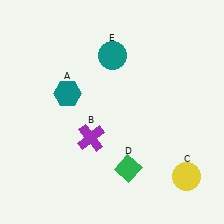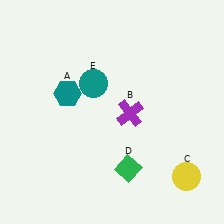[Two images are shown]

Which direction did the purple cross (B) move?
The purple cross (B) moved right.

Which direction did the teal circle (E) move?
The teal circle (E) moved down.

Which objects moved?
The objects that moved are: the purple cross (B), the teal circle (E).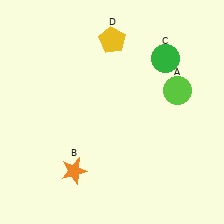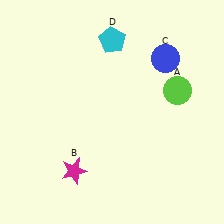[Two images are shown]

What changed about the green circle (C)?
In Image 1, C is green. In Image 2, it changed to blue.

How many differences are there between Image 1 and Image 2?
There are 3 differences between the two images.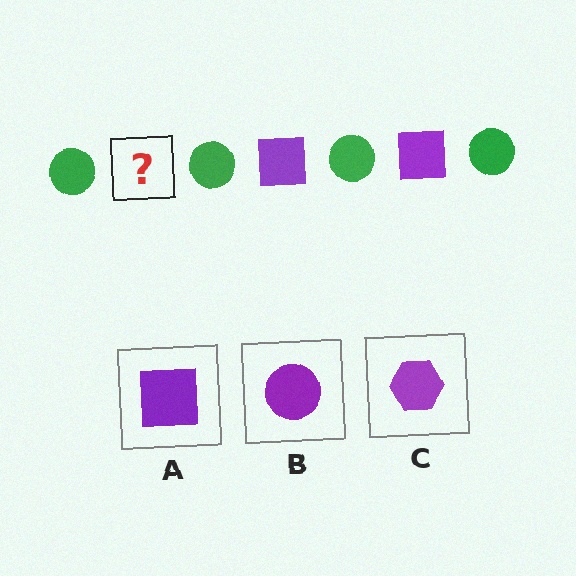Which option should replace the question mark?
Option A.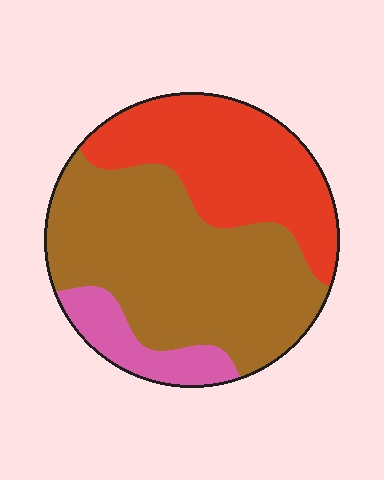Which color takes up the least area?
Pink, at roughly 10%.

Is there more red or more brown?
Brown.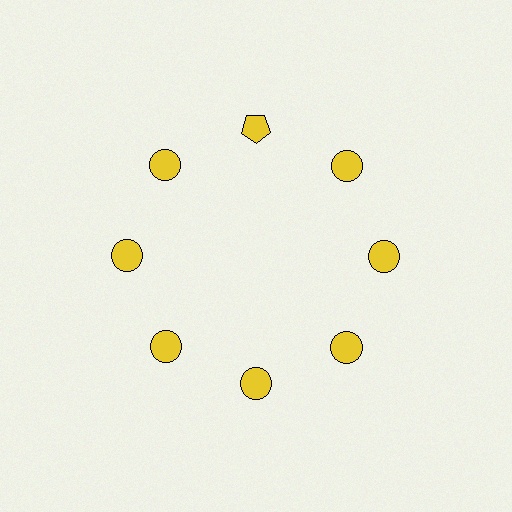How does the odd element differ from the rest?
It has a different shape: pentagon instead of circle.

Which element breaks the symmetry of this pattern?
The yellow pentagon at roughly the 12 o'clock position breaks the symmetry. All other shapes are yellow circles.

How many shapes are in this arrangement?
There are 8 shapes arranged in a ring pattern.